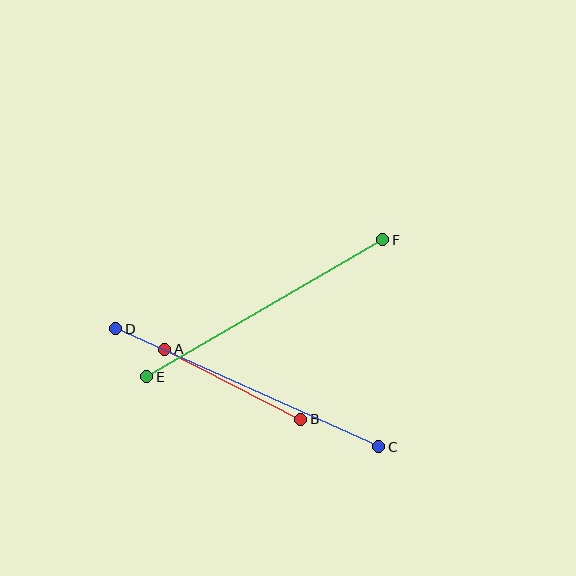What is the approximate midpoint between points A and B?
The midpoint is at approximately (233, 384) pixels.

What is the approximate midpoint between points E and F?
The midpoint is at approximately (265, 308) pixels.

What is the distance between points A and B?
The distance is approximately 153 pixels.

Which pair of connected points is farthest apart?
Points C and D are farthest apart.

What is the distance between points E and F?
The distance is approximately 273 pixels.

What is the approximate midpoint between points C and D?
The midpoint is at approximately (247, 388) pixels.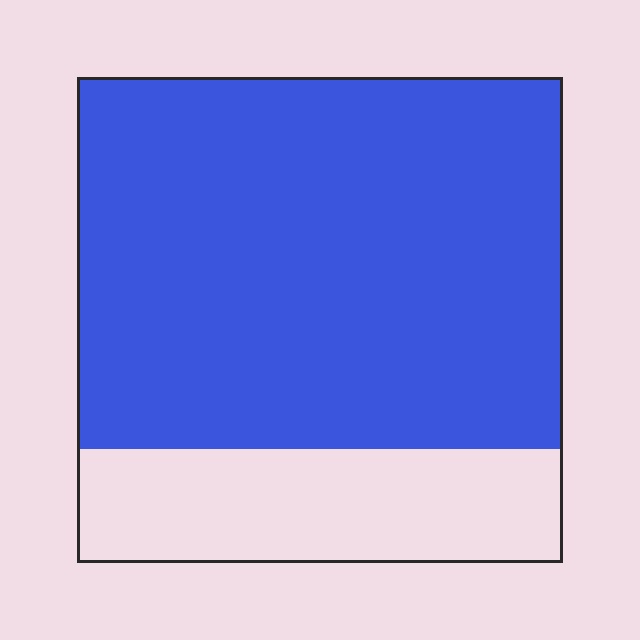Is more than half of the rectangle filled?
Yes.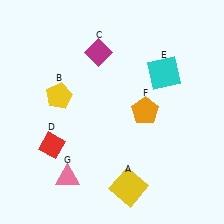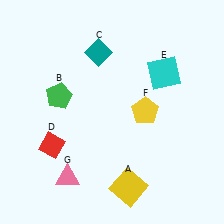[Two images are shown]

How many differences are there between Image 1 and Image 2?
There are 3 differences between the two images.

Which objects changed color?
B changed from yellow to green. C changed from magenta to teal. F changed from orange to yellow.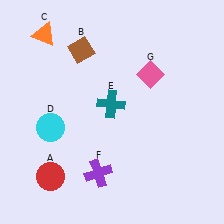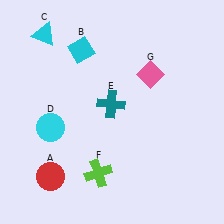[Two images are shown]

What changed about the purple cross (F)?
In Image 1, F is purple. In Image 2, it changed to lime.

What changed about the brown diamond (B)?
In Image 1, B is brown. In Image 2, it changed to cyan.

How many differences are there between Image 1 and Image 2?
There are 3 differences between the two images.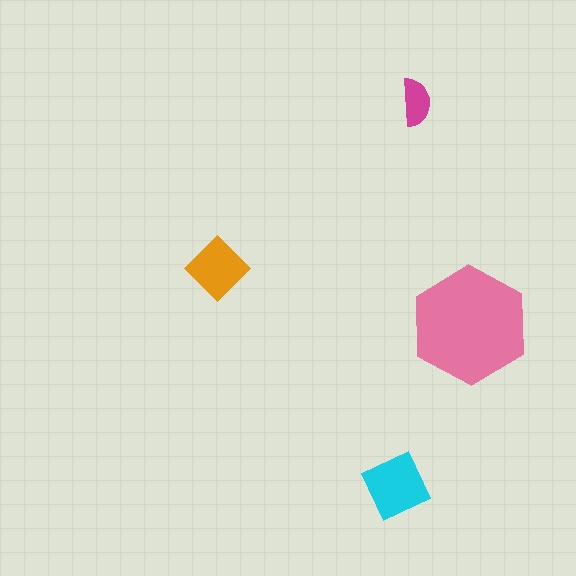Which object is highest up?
The magenta semicircle is topmost.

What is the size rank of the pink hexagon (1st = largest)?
1st.